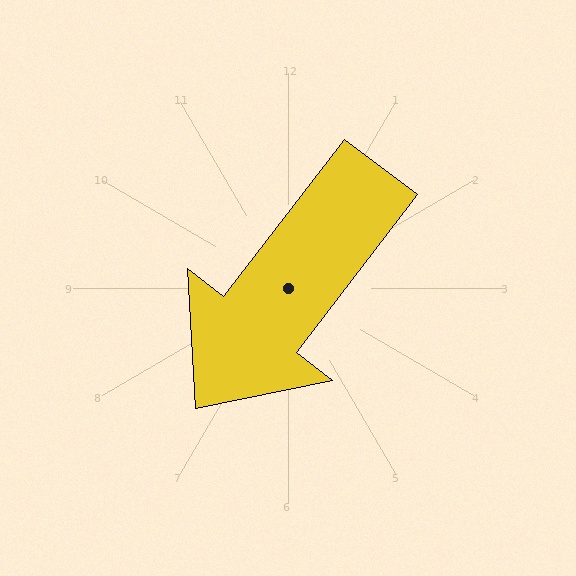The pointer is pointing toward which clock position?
Roughly 7 o'clock.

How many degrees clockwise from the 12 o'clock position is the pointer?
Approximately 218 degrees.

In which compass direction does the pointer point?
Southwest.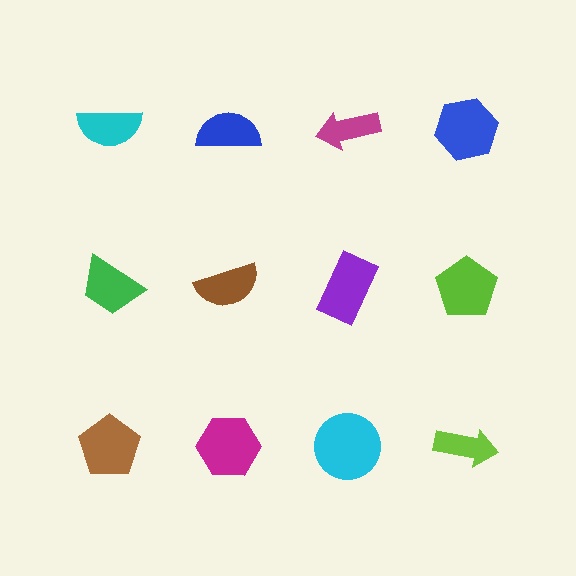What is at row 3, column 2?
A magenta hexagon.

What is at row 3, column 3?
A cyan circle.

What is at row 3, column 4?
A lime arrow.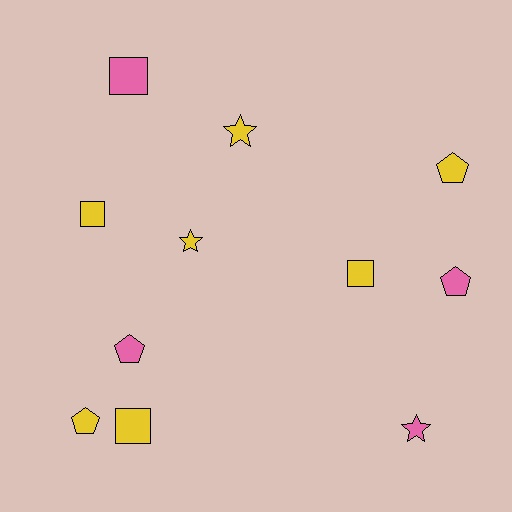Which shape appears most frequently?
Square, with 4 objects.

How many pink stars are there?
There is 1 pink star.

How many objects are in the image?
There are 11 objects.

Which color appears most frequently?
Yellow, with 7 objects.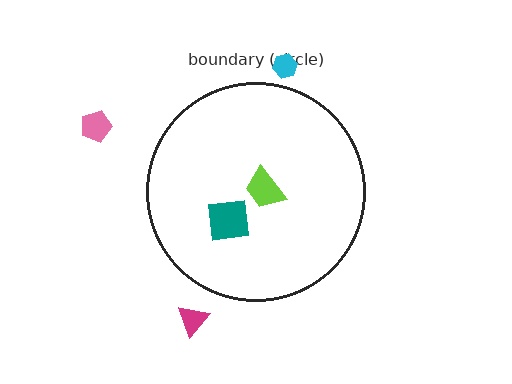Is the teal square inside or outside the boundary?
Inside.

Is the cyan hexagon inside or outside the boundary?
Outside.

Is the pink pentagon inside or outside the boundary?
Outside.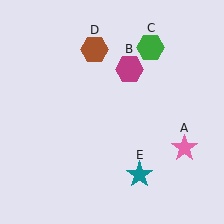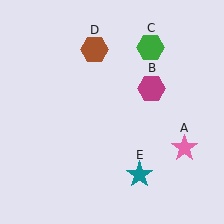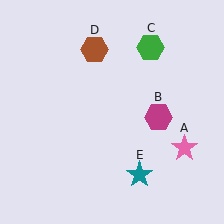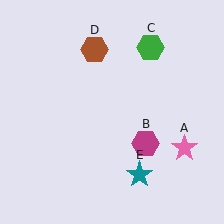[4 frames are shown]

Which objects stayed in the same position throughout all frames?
Pink star (object A) and green hexagon (object C) and brown hexagon (object D) and teal star (object E) remained stationary.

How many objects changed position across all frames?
1 object changed position: magenta hexagon (object B).